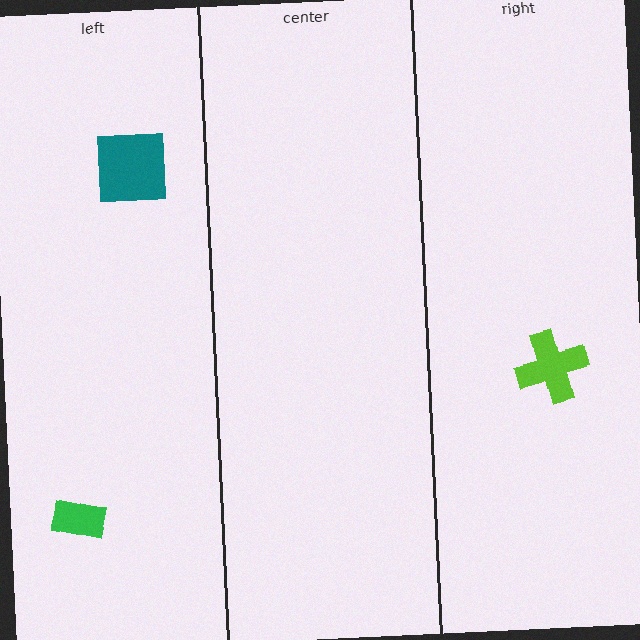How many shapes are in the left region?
2.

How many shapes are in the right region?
1.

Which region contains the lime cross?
The right region.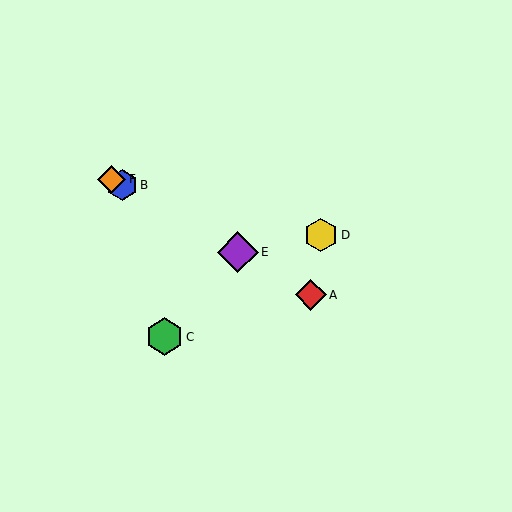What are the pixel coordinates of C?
Object C is at (165, 337).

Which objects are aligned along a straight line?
Objects A, B, E, F are aligned along a straight line.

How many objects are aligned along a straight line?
4 objects (A, B, E, F) are aligned along a straight line.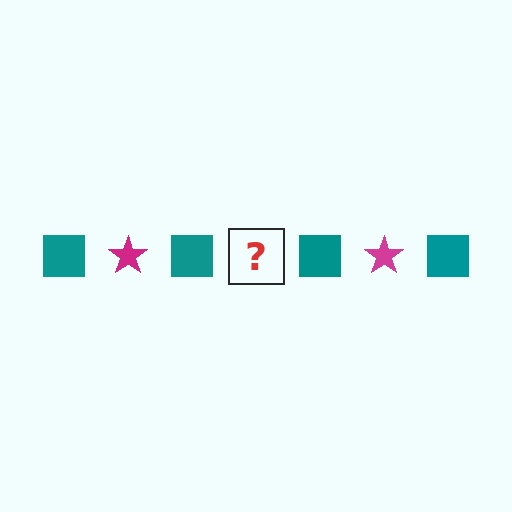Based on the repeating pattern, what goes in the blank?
The blank should be a magenta star.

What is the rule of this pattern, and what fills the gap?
The rule is that the pattern alternates between teal square and magenta star. The gap should be filled with a magenta star.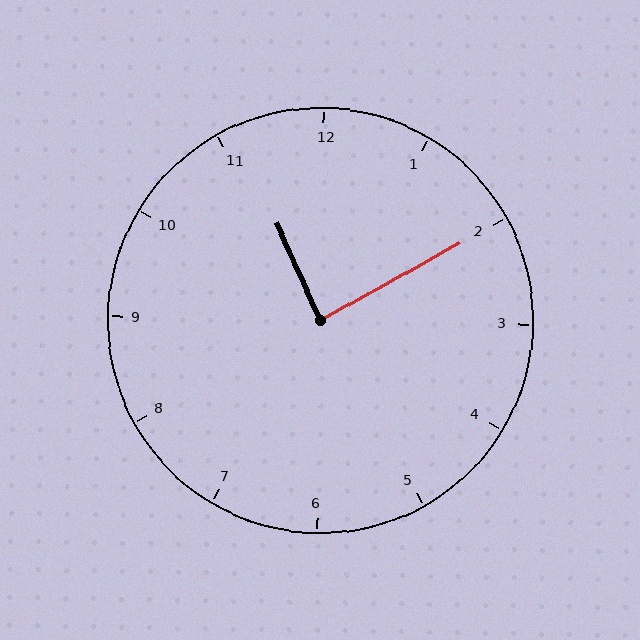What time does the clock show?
11:10.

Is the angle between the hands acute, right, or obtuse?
It is right.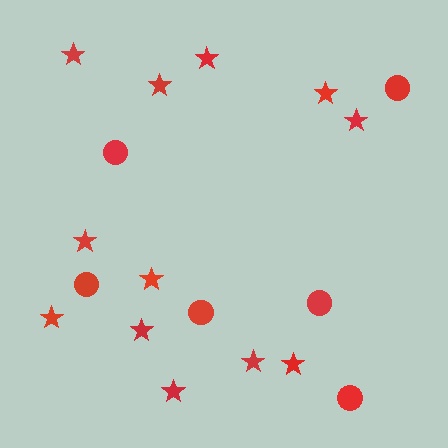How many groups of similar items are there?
There are 2 groups: one group of circles (6) and one group of stars (12).